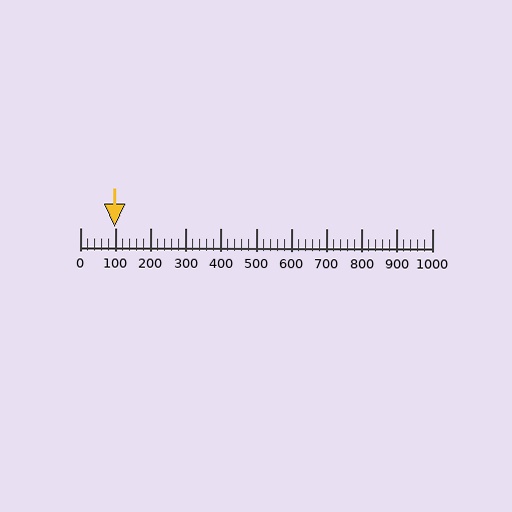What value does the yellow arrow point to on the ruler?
The yellow arrow points to approximately 99.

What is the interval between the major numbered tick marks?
The major tick marks are spaced 100 units apart.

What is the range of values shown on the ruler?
The ruler shows values from 0 to 1000.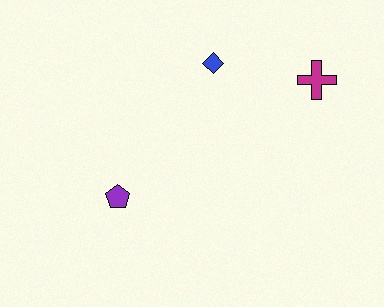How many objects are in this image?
There are 3 objects.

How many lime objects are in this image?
There are no lime objects.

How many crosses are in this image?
There is 1 cross.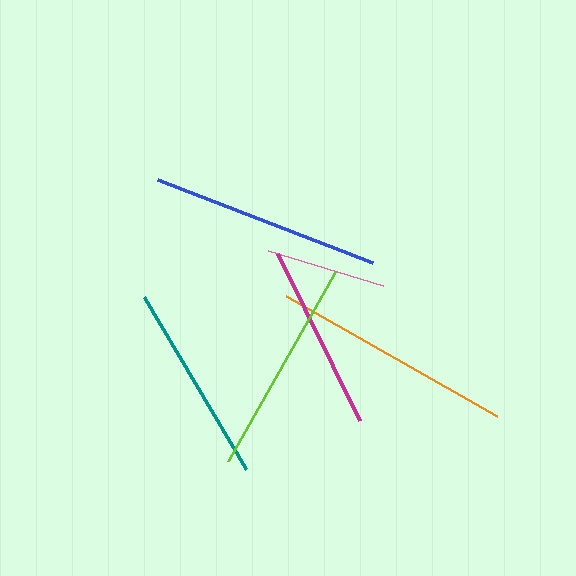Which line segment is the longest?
The orange line is the longest at approximately 242 pixels.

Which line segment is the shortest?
The pink line is the shortest at approximately 120 pixels.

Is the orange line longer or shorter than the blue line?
The orange line is longer than the blue line.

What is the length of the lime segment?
The lime segment is approximately 217 pixels long.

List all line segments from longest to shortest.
From longest to shortest: orange, blue, lime, teal, magenta, pink.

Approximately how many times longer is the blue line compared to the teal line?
The blue line is approximately 1.2 times the length of the teal line.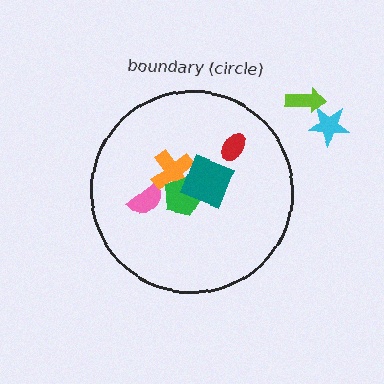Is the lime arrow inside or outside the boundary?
Outside.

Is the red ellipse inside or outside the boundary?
Inside.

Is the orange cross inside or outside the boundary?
Inside.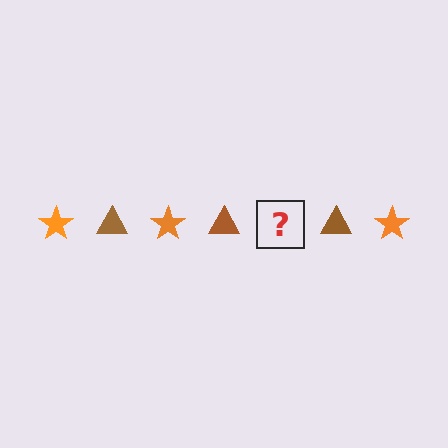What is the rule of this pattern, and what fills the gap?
The rule is that the pattern alternates between orange star and brown triangle. The gap should be filled with an orange star.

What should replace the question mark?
The question mark should be replaced with an orange star.